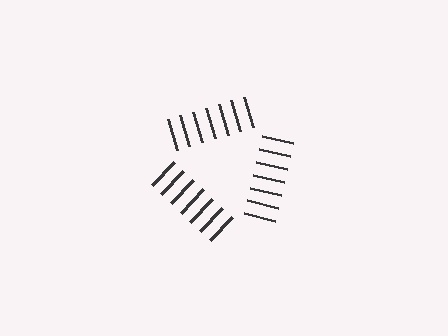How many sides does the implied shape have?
3 sides — the line-ends trace a triangle.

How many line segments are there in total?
21 — 7 along each of the 3 edges.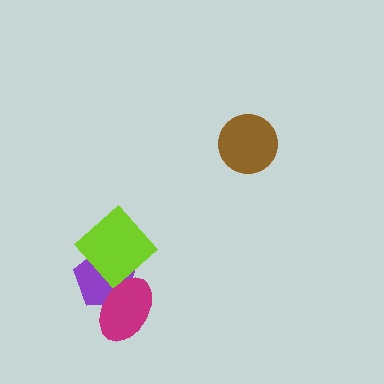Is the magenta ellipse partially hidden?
No, no other shape covers it.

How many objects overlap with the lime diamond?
1 object overlaps with the lime diamond.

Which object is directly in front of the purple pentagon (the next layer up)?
The lime diamond is directly in front of the purple pentagon.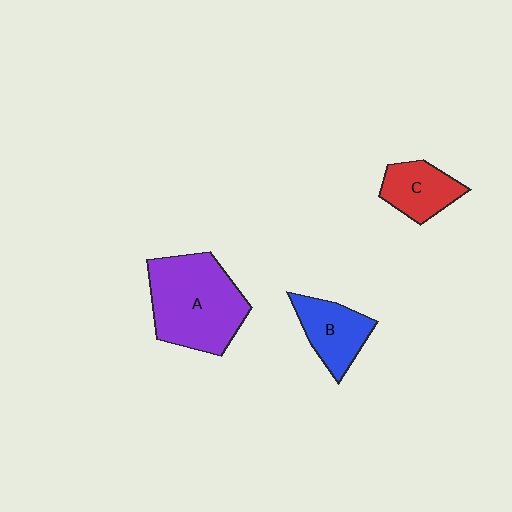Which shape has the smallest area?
Shape C (red).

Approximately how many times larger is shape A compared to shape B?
Approximately 1.9 times.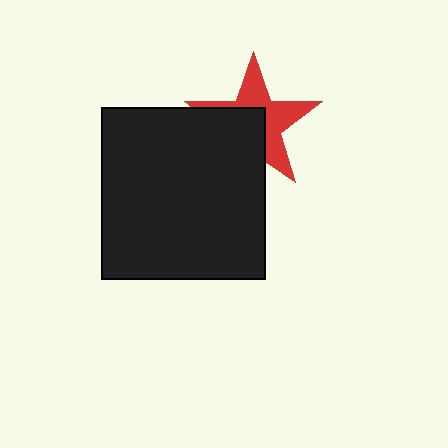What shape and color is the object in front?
The object in front is a black rectangle.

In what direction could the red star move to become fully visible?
The red star could move toward the upper-right. That would shift it out from behind the black rectangle entirely.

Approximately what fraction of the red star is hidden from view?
Roughly 47% of the red star is hidden behind the black rectangle.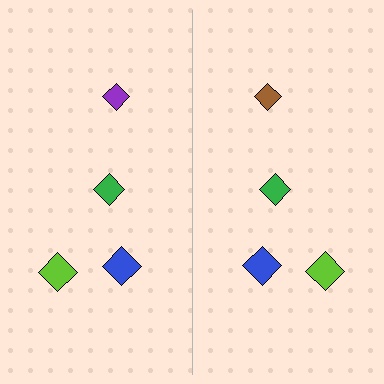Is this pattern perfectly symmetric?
No, the pattern is not perfectly symmetric. The brown diamond on the right side breaks the symmetry — its mirror counterpart is purple.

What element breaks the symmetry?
The brown diamond on the right side breaks the symmetry — its mirror counterpart is purple.